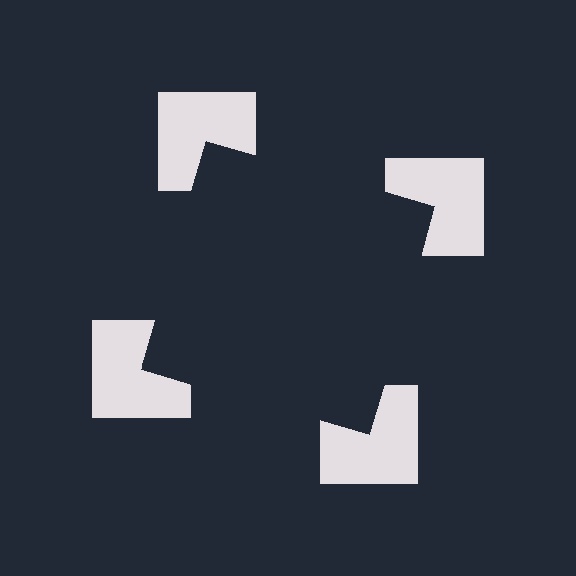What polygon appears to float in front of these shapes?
An illusory square — its edges are inferred from the aligned wedge cuts in the notched squares, not physically drawn.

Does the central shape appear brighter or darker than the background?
It typically appears slightly darker than the background, even though no actual brightness change is drawn.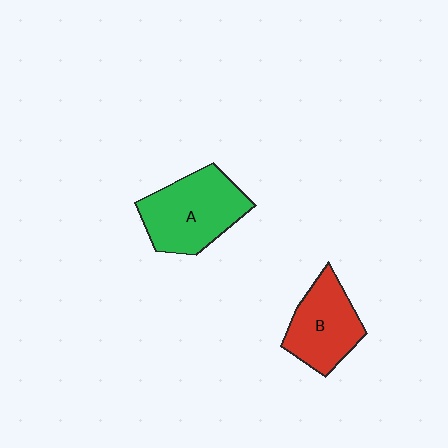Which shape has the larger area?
Shape A (green).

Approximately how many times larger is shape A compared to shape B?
Approximately 1.3 times.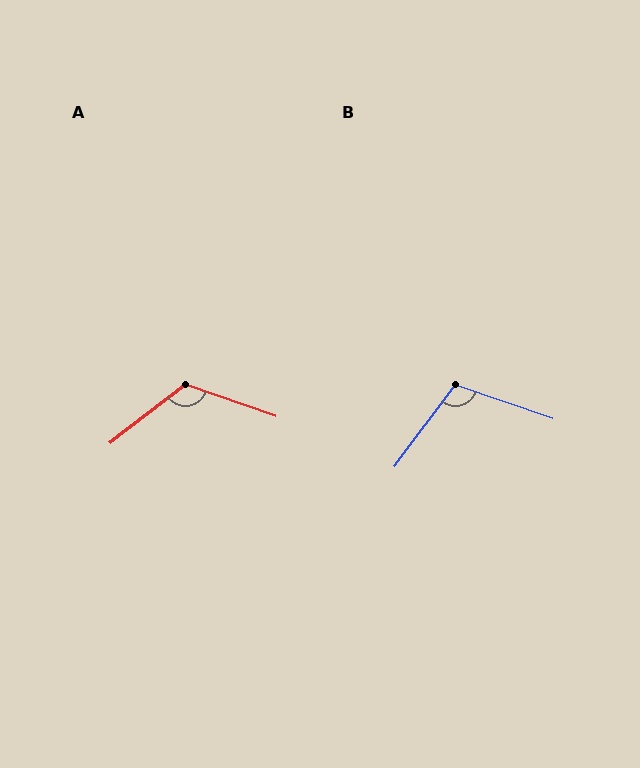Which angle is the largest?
A, at approximately 123 degrees.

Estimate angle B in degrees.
Approximately 107 degrees.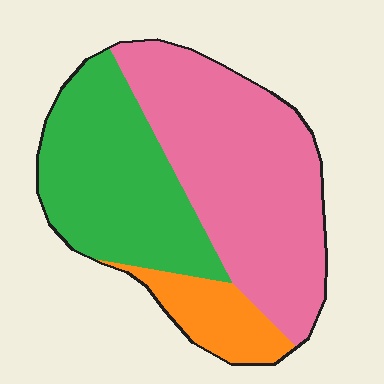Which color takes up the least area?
Orange, at roughly 10%.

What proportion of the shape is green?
Green covers 37% of the shape.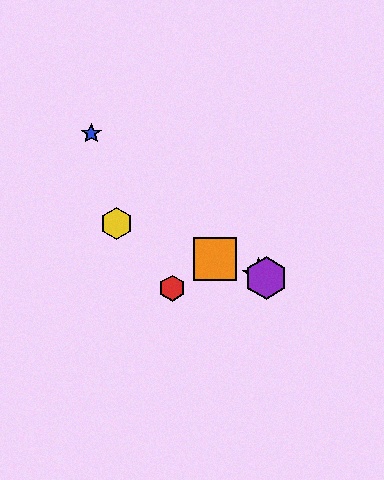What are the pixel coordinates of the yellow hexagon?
The yellow hexagon is at (117, 223).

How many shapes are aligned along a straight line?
4 shapes (the green star, the yellow hexagon, the purple hexagon, the orange square) are aligned along a straight line.